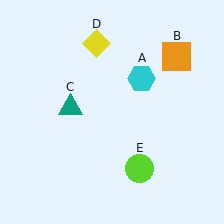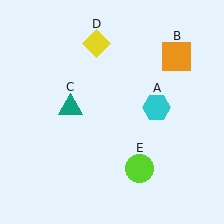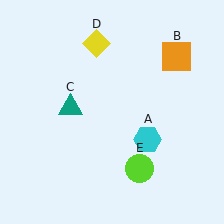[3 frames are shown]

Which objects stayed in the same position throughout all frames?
Orange square (object B) and teal triangle (object C) and yellow diamond (object D) and lime circle (object E) remained stationary.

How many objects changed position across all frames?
1 object changed position: cyan hexagon (object A).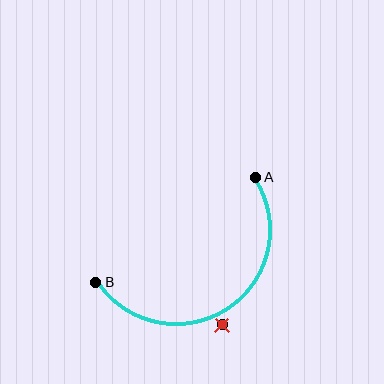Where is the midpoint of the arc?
The arc midpoint is the point on the curve farthest from the straight line joining A and B. It sits below that line.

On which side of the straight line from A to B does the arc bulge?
The arc bulges below the straight line connecting A and B.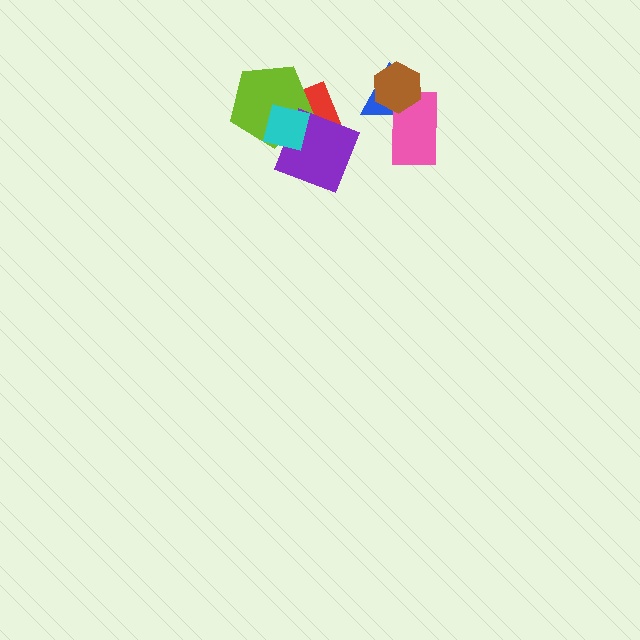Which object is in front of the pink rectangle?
The brown hexagon is in front of the pink rectangle.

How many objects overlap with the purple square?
3 objects overlap with the purple square.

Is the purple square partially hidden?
Yes, it is partially covered by another shape.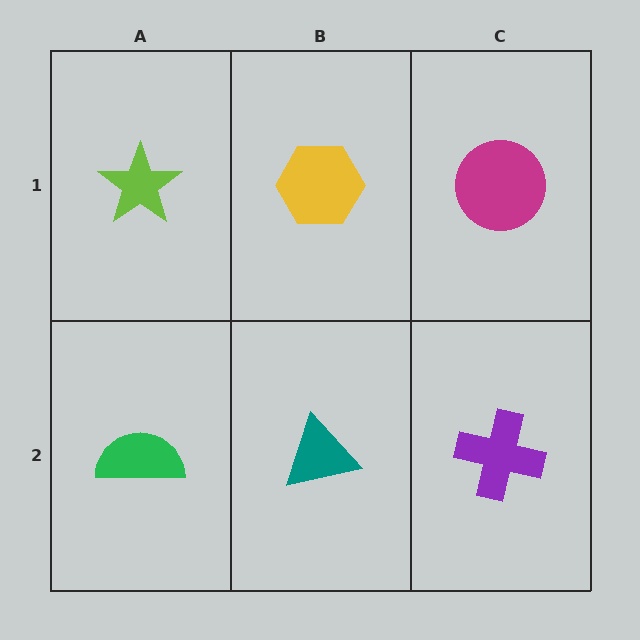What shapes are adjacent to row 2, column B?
A yellow hexagon (row 1, column B), a green semicircle (row 2, column A), a purple cross (row 2, column C).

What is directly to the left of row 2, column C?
A teal triangle.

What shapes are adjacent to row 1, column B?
A teal triangle (row 2, column B), a lime star (row 1, column A), a magenta circle (row 1, column C).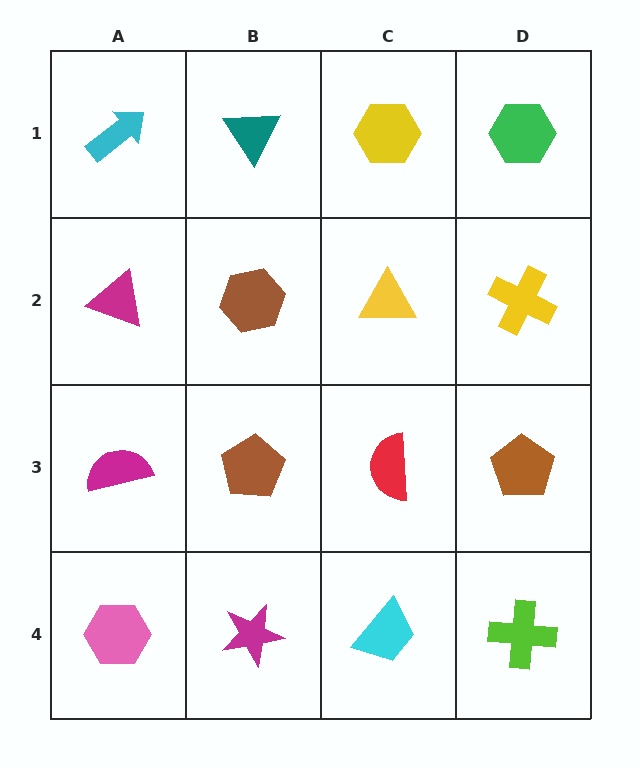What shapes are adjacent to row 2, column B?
A teal triangle (row 1, column B), a brown pentagon (row 3, column B), a magenta triangle (row 2, column A), a yellow triangle (row 2, column C).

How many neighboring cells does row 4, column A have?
2.